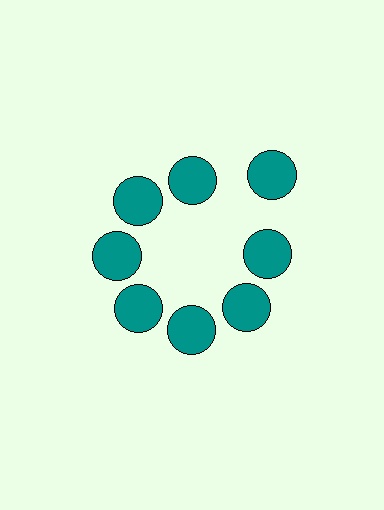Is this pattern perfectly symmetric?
No. The 8 teal circles are arranged in a ring, but one element near the 2 o'clock position is pushed outward from the center, breaking the 8-fold rotational symmetry.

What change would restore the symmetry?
The symmetry would be restored by moving it inward, back onto the ring so that all 8 circles sit at equal angles and equal distance from the center.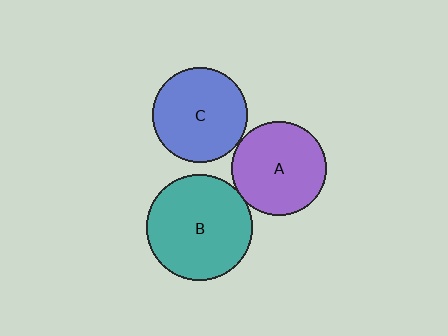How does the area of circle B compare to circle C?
Approximately 1.3 times.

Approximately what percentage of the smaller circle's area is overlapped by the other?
Approximately 5%.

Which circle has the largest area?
Circle B (teal).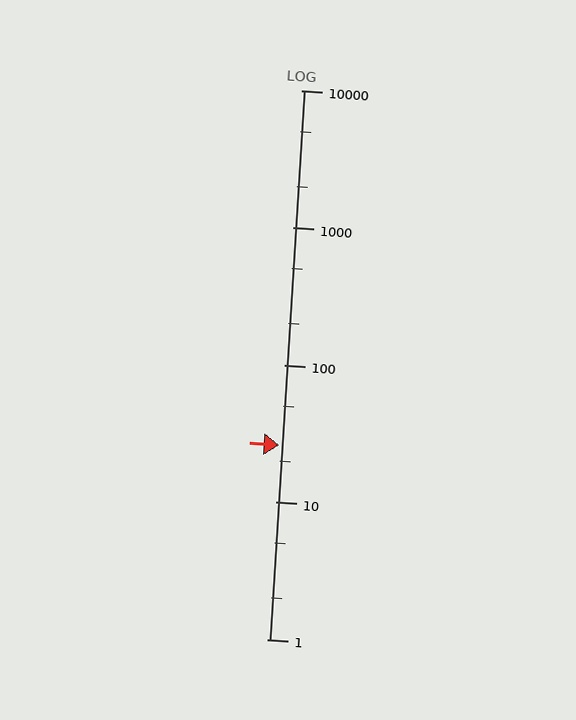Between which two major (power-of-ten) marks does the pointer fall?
The pointer is between 10 and 100.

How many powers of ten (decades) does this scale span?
The scale spans 4 decades, from 1 to 10000.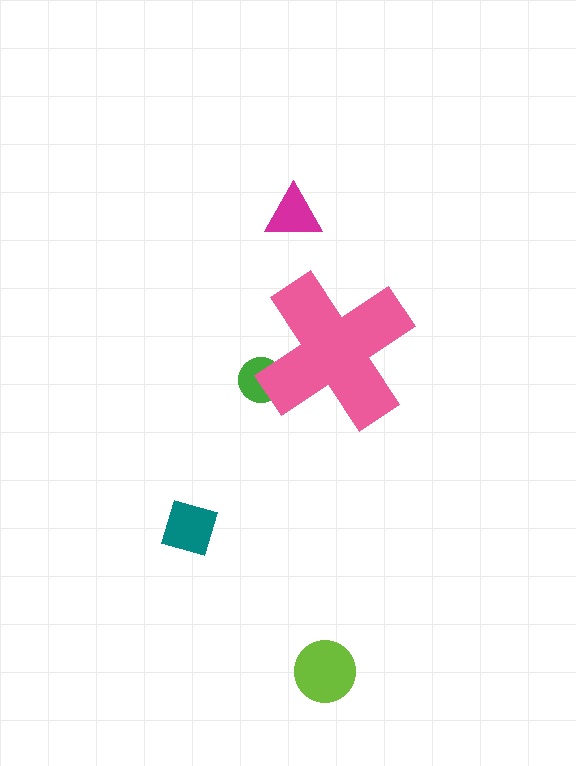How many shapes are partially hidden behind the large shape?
1 shape is partially hidden.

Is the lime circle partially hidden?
No, the lime circle is fully visible.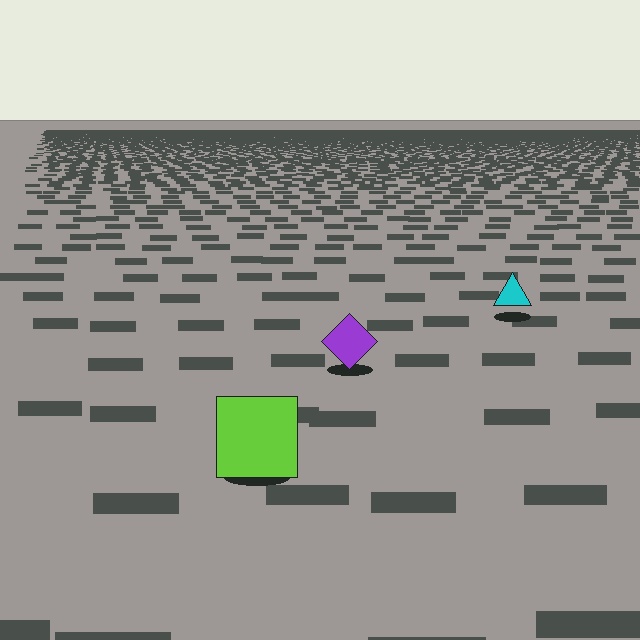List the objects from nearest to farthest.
From nearest to farthest: the lime square, the purple diamond, the cyan triangle.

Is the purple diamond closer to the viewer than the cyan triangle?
Yes. The purple diamond is closer — you can tell from the texture gradient: the ground texture is coarser near it.